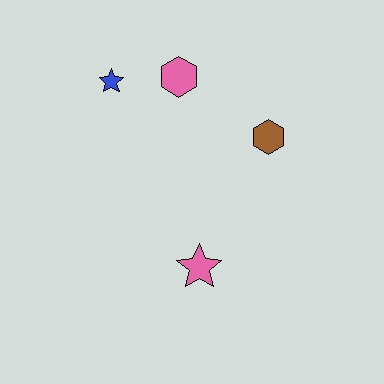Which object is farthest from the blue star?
The pink star is farthest from the blue star.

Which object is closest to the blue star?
The pink hexagon is closest to the blue star.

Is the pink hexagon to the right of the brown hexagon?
No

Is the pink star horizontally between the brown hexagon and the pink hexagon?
Yes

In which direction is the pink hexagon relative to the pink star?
The pink hexagon is above the pink star.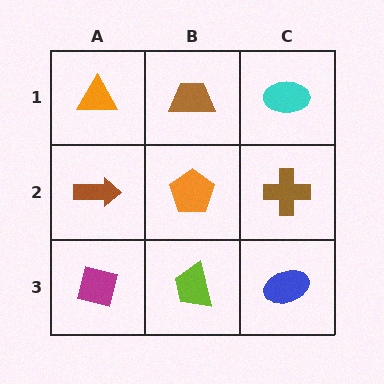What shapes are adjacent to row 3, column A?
A brown arrow (row 2, column A), a lime trapezoid (row 3, column B).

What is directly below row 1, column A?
A brown arrow.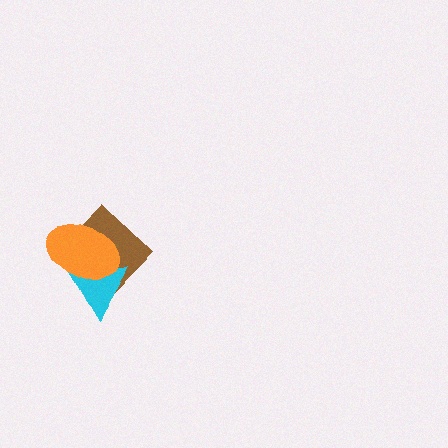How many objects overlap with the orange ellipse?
2 objects overlap with the orange ellipse.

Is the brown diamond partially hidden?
Yes, it is partially covered by another shape.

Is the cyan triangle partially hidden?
Yes, it is partially covered by another shape.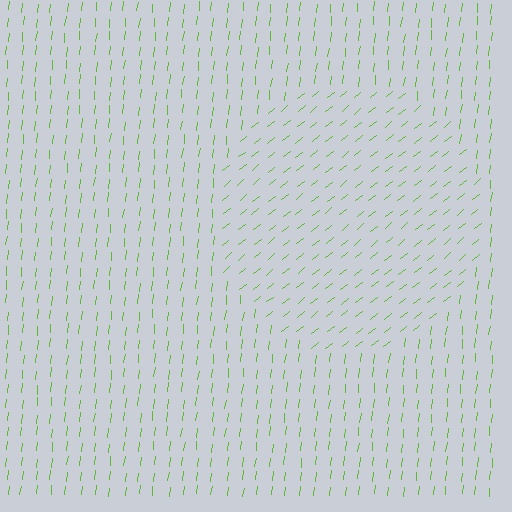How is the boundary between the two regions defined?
The boundary is defined purely by a change in line orientation (approximately 45 degrees difference). All lines are the same color and thickness.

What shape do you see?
I see a circle.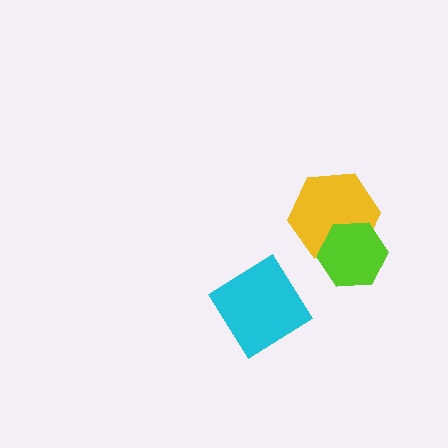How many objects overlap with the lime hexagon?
1 object overlaps with the lime hexagon.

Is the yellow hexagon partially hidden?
Yes, it is partially covered by another shape.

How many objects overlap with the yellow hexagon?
1 object overlaps with the yellow hexagon.